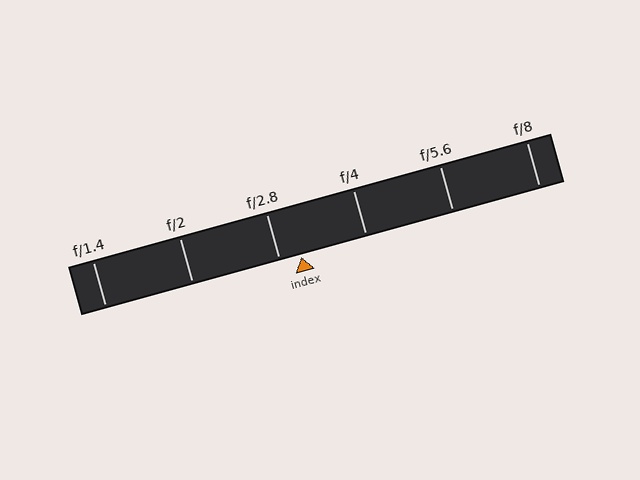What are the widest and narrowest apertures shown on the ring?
The widest aperture shown is f/1.4 and the narrowest is f/8.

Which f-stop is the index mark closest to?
The index mark is closest to f/2.8.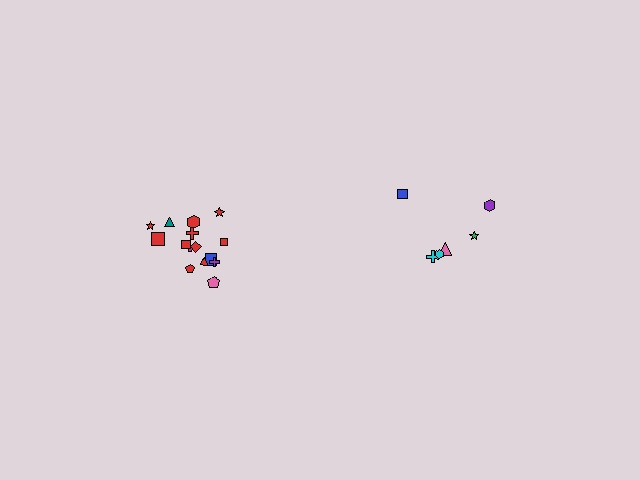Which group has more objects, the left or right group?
The left group.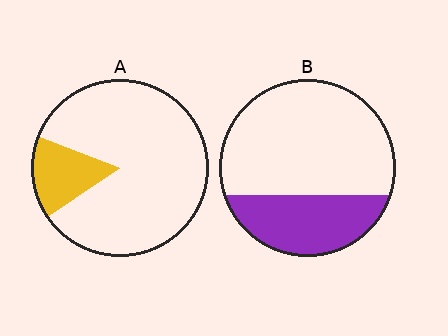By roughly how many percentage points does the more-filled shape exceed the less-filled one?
By roughly 15 percentage points (B over A).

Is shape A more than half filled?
No.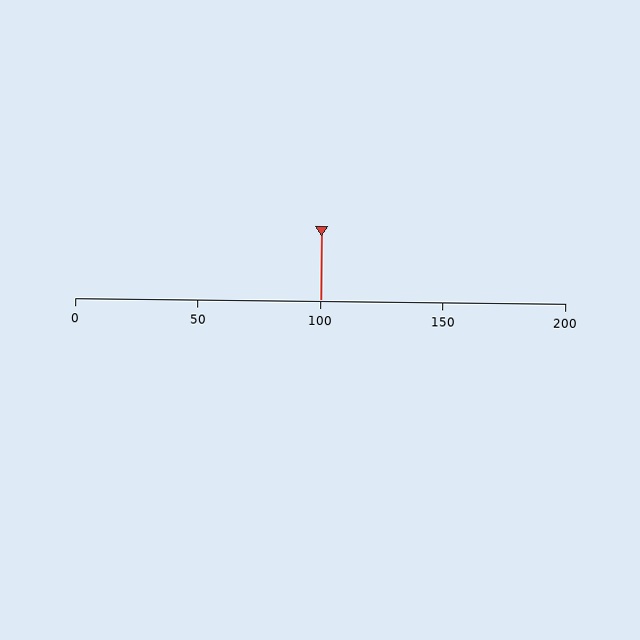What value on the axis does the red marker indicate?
The marker indicates approximately 100.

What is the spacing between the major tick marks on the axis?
The major ticks are spaced 50 apart.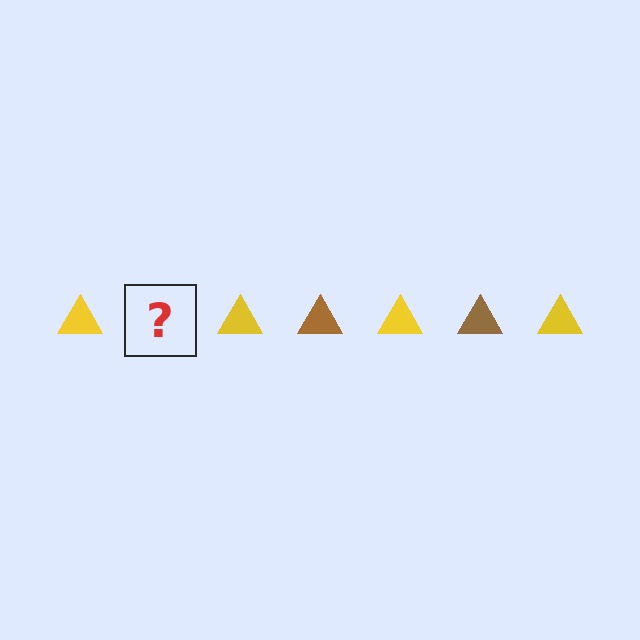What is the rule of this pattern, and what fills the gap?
The rule is that the pattern cycles through yellow, brown triangles. The gap should be filled with a brown triangle.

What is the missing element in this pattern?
The missing element is a brown triangle.